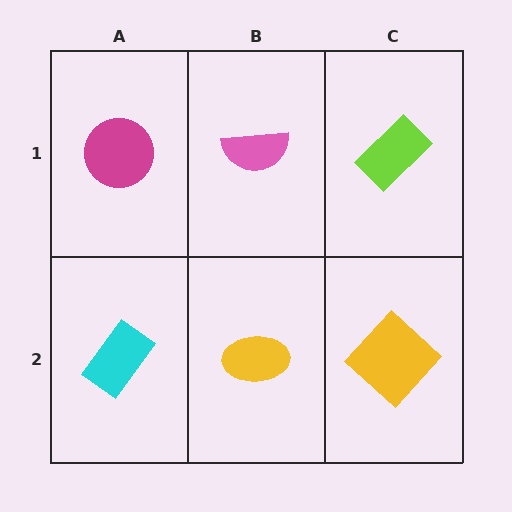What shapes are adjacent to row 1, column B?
A yellow ellipse (row 2, column B), a magenta circle (row 1, column A), a lime rectangle (row 1, column C).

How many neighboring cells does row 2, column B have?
3.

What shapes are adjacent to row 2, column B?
A pink semicircle (row 1, column B), a cyan rectangle (row 2, column A), a yellow diamond (row 2, column C).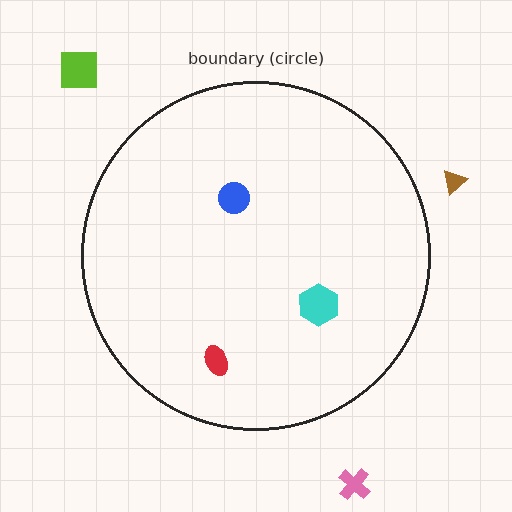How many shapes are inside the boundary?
3 inside, 3 outside.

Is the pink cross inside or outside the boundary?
Outside.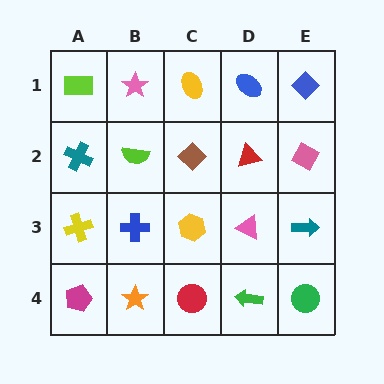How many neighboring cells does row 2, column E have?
3.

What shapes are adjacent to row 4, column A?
A yellow cross (row 3, column A), an orange star (row 4, column B).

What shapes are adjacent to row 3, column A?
A teal cross (row 2, column A), a magenta pentagon (row 4, column A), a blue cross (row 3, column B).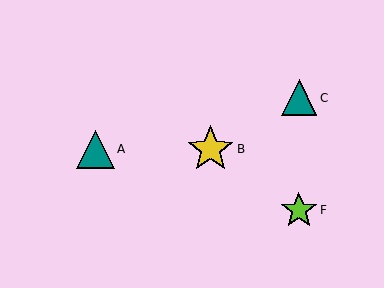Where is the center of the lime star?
The center of the lime star is at (299, 210).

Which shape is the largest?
The yellow star (labeled B) is the largest.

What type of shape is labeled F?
Shape F is a lime star.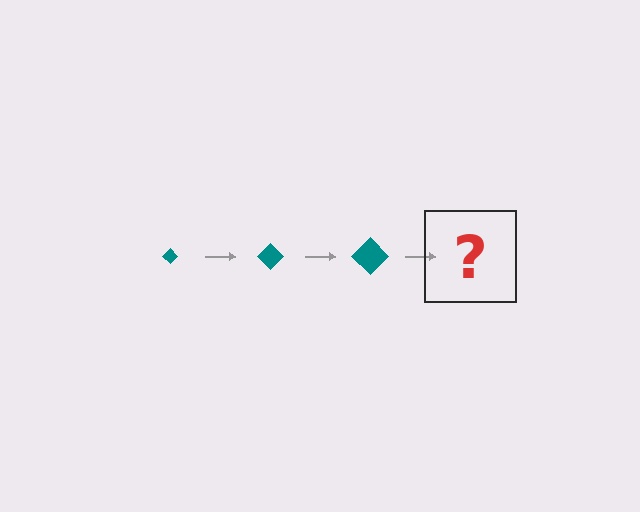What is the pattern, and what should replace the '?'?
The pattern is that the diamond gets progressively larger each step. The '?' should be a teal diamond, larger than the previous one.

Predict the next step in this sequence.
The next step is a teal diamond, larger than the previous one.